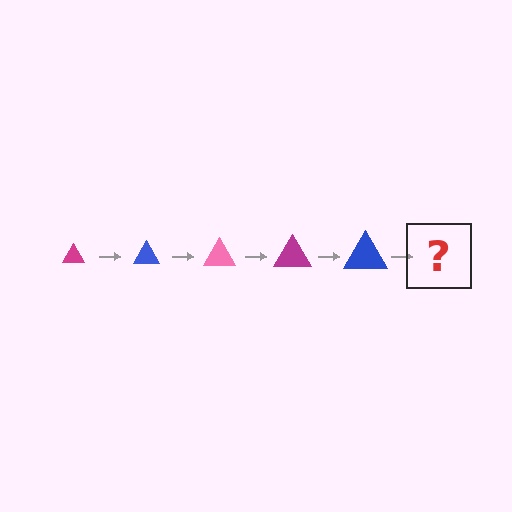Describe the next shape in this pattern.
It should be a pink triangle, larger than the previous one.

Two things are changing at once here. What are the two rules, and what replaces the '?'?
The two rules are that the triangle grows larger each step and the color cycles through magenta, blue, and pink. The '?' should be a pink triangle, larger than the previous one.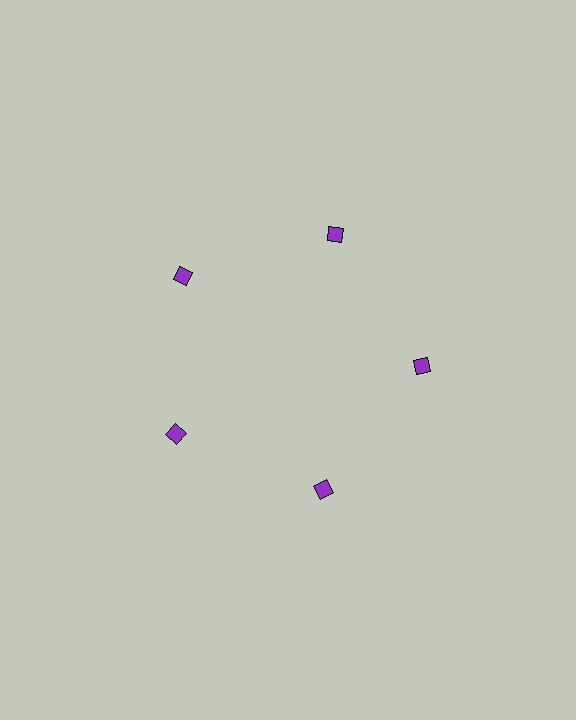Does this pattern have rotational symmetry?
Yes, this pattern has 5-fold rotational symmetry. It looks the same after rotating 72 degrees around the center.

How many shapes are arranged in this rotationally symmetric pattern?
There are 5 shapes, arranged in 5 groups of 1.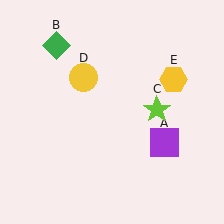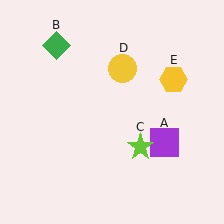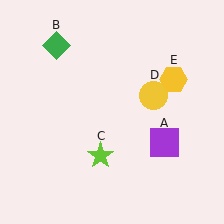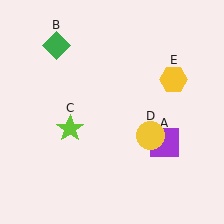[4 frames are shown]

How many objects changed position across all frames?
2 objects changed position: lime star (object C), yellow circle (object D).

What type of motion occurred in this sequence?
The lime star (object C), yellow circle (object D) rotated clockwise around the center of the scene.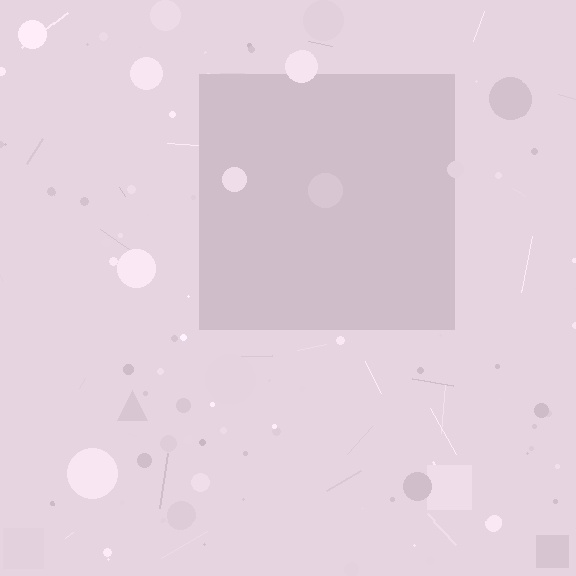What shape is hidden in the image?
A square is hidden in the image.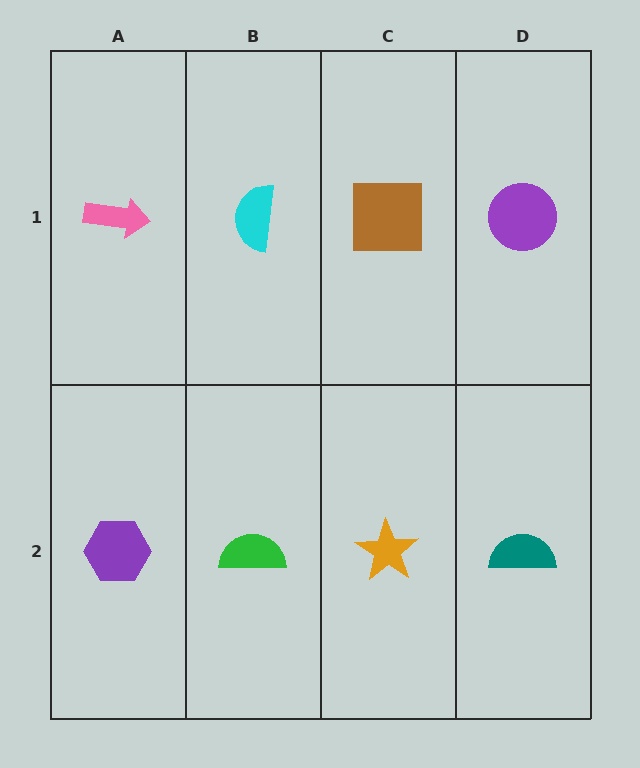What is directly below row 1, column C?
An orange star.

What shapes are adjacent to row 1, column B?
A green semicircle (row 2, column B), a pink arrow (row 1, column A), a brown square (row 1, column C).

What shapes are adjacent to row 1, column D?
A teal semicircle (row 2, column D), a brown square (row 1, column C).